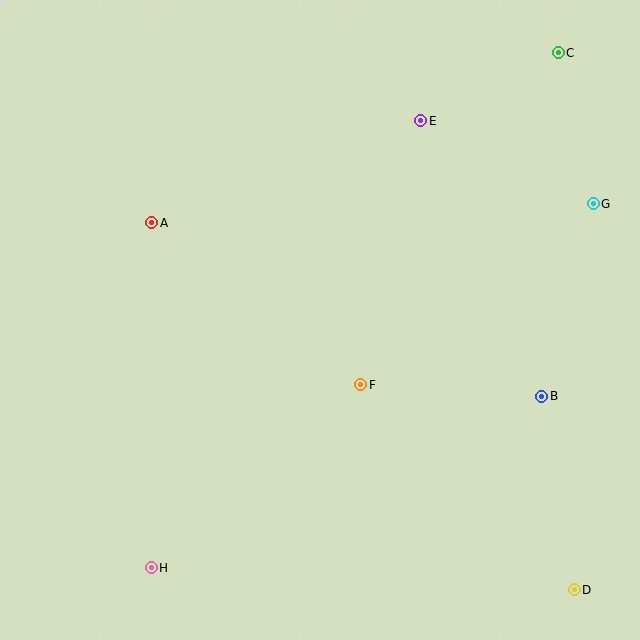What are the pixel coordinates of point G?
Point G is at (593, 204).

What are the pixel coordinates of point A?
Point A is at (152, 223).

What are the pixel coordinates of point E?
Point E is at (421, 121).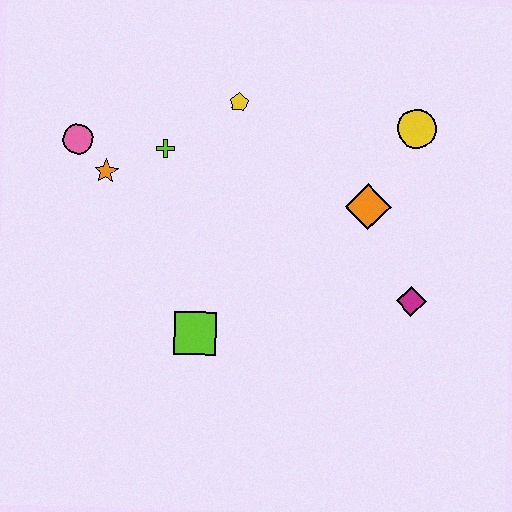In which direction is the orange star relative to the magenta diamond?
The orange star is to the left of the magenta diamond.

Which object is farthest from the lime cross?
The magenta diamond is farthest from the lime cross.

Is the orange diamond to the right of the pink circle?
Yes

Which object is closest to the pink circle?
The orange star is closest to the pink circle.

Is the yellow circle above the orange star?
Yes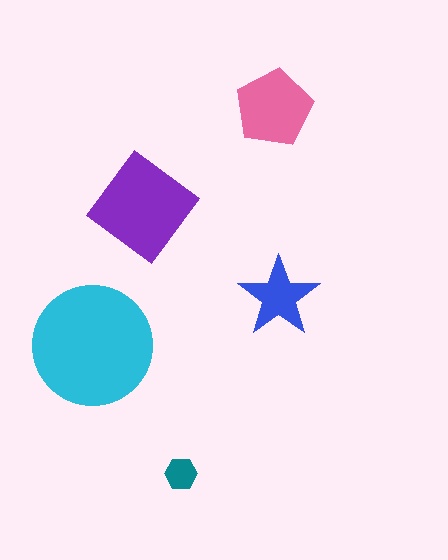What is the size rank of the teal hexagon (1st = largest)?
5th.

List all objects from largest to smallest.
The cyan circle, the purple diamond, the pink pentagon, the blue star, the teal hexagon.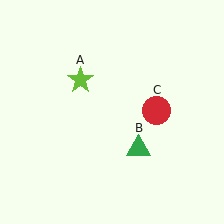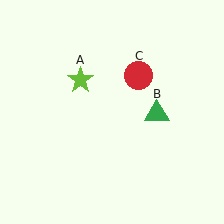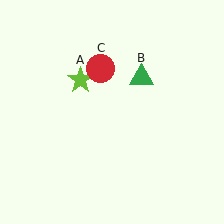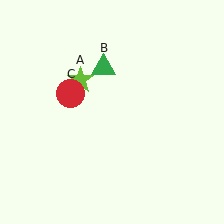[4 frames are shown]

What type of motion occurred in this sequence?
The green triangle (object B), red circle (object C) rotated counterclockwise around the center of the scene.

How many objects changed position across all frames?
2 objects changed position: green triangle (object B), red circle (object C).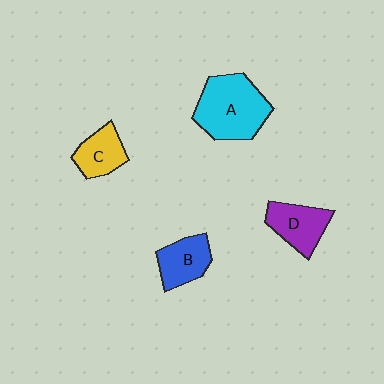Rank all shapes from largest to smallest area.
From largest to smallest: A (cyan), D (purple), B (blue), C (yellow).